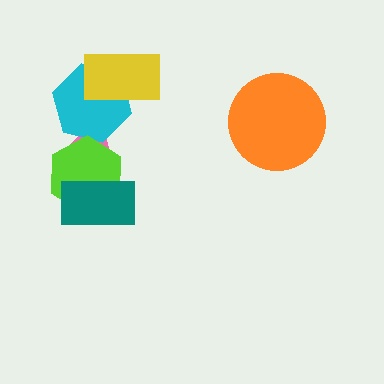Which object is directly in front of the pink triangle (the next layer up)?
The cyan hexagon is directly in front of the pink triangle.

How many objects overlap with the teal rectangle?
1 object overlaps with the teal rectangle.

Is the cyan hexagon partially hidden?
Yes, it is partially covered by another shape.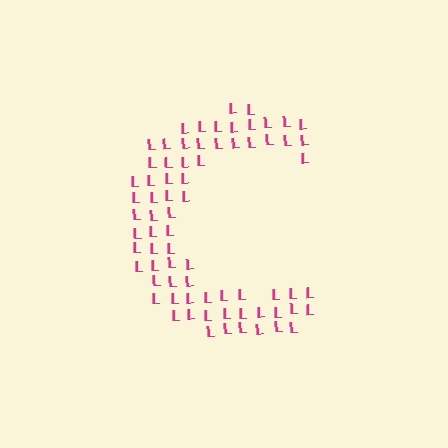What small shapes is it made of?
It is made of small letter L's.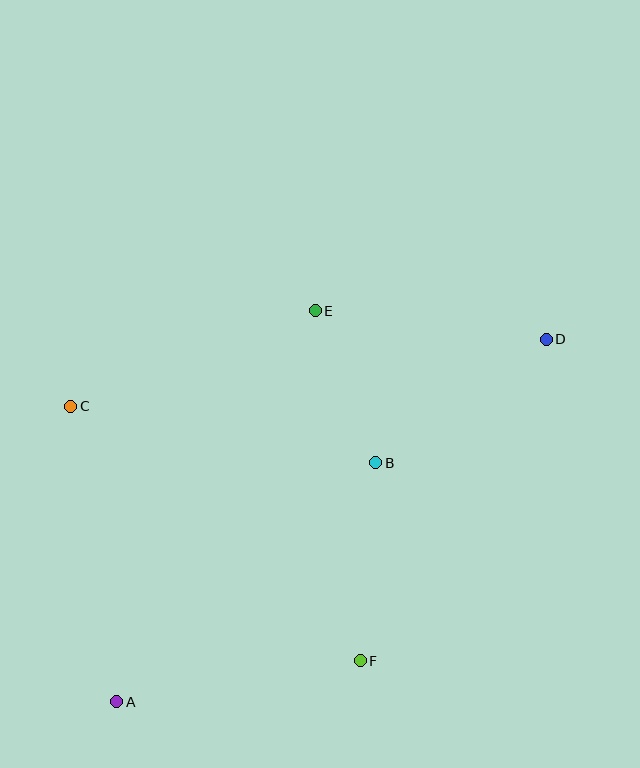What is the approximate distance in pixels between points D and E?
The distance between D and E is approximately 233 pixels.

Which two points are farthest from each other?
Points A and D are farthest from each other.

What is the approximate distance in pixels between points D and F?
The distance between D and F is approximately 372 pixels.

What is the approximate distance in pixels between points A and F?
The distance between A and F is approximately 247 pixels.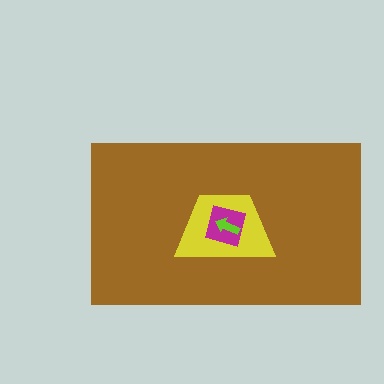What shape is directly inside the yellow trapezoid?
The magenta square.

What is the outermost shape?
The brown rectangle.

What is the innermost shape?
The lime arrow.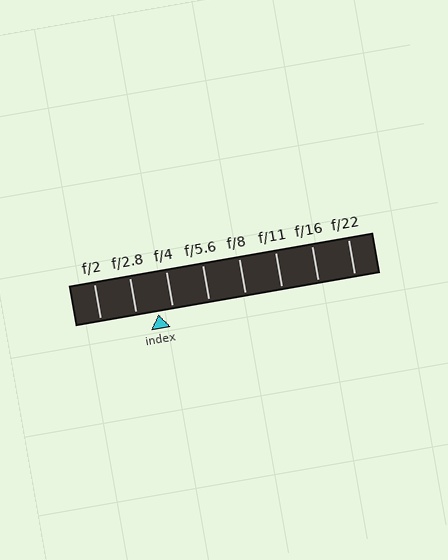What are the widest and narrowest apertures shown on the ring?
The widest aperture shown is f/2 and the narrowest is f/22.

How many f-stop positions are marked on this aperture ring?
There are 8 f-stop positions marked.